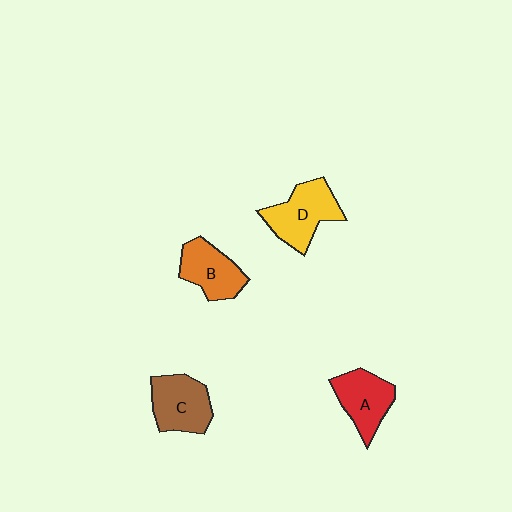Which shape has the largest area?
Shape D (yellow).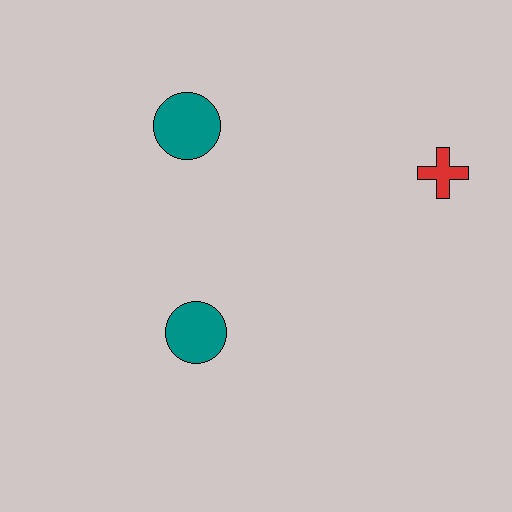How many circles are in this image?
There are 2 circles.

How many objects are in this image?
There are 3 objects.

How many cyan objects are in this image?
There are no cyan objects.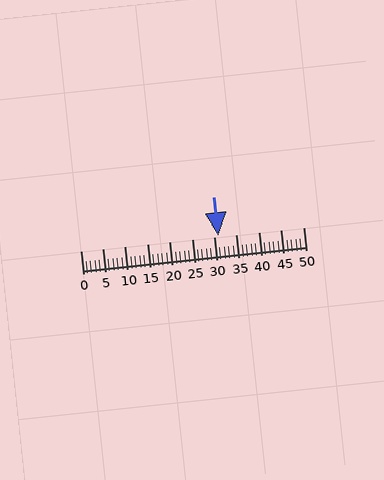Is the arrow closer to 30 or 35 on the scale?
The arrow is closer to 30.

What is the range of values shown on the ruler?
The ruler shows values from 0 to 50.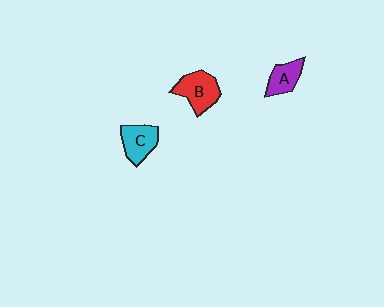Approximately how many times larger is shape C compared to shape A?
Approximately 1.2 times.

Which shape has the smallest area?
Shape A (purple).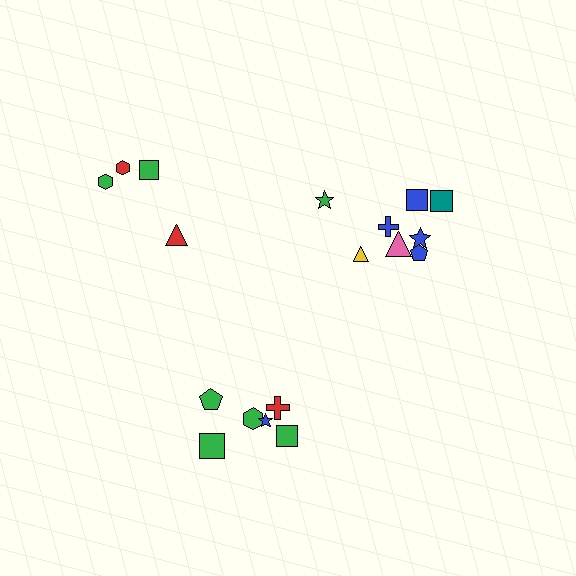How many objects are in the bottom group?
There are 6 objects.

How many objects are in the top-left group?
There are 4 objects.